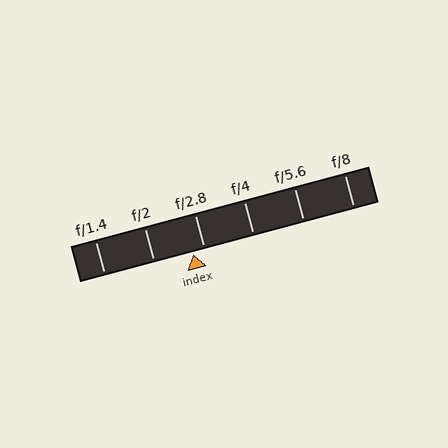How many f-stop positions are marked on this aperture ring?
There are 6 f-stop positions marked.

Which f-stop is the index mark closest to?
The index mark is closest to f/2.8.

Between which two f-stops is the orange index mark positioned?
The index mark is between f/2 and f/2.8.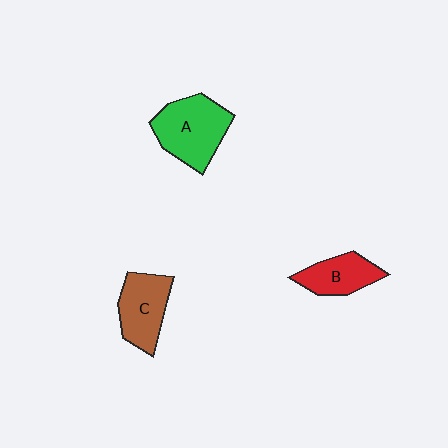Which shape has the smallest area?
Shape B (red).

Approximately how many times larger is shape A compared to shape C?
Approximately 1.3 times.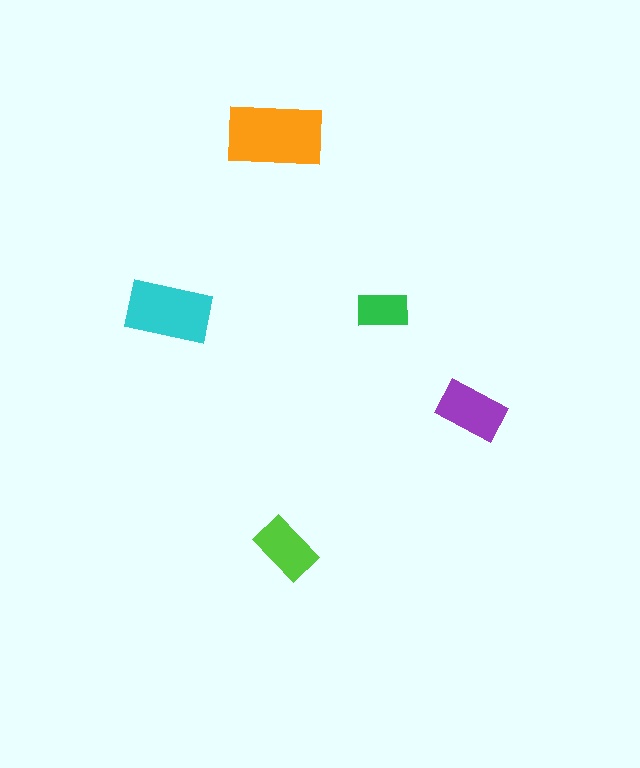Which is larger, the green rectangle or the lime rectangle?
The lime one.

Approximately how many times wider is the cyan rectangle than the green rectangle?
About 1.5 times wider.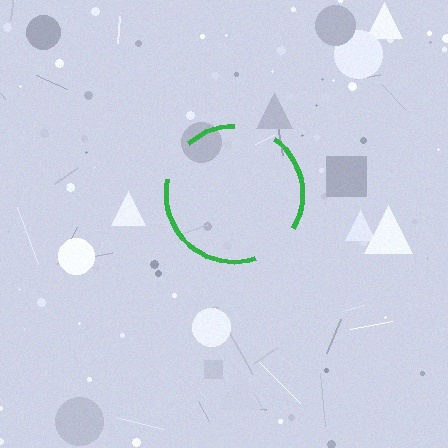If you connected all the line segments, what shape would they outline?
They would outline a circle.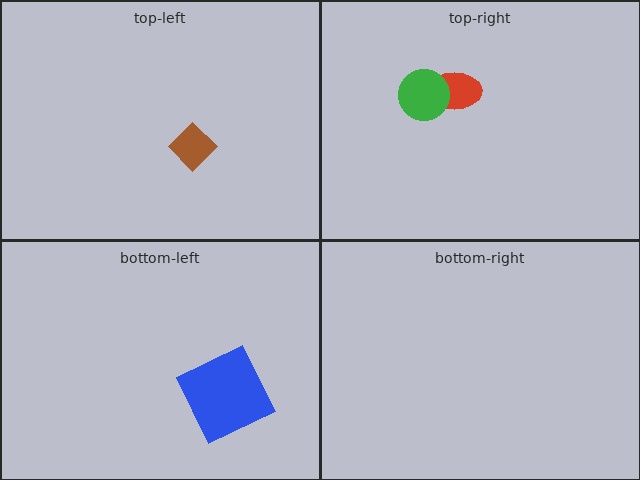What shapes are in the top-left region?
The brown diamond.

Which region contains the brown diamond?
The top-left region.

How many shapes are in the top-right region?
2.